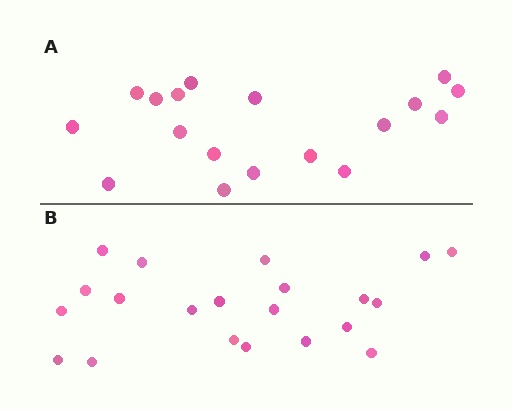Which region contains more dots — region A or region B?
Region B (the bottom region) has more dots.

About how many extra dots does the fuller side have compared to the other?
Region B has just a few more — roughly 2 or 3 more dots than region A.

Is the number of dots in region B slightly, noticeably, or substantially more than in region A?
Region B has only slightly more — the two regions are fairly close. The ratio is roughly 1.2 to 1.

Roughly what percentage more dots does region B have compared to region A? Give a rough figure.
About 15% more.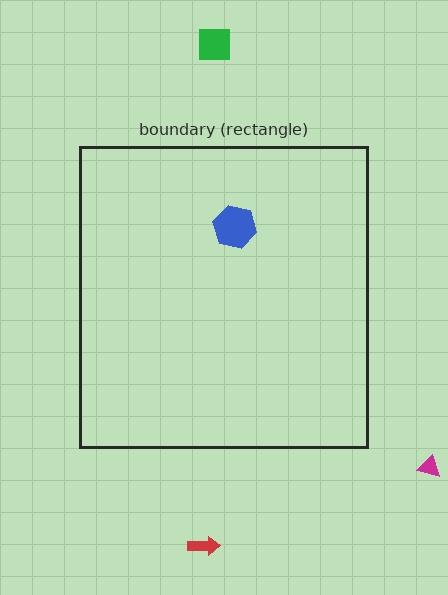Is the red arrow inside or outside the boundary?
Outside.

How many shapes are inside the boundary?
1 inside, 3 outside.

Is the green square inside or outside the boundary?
Outside.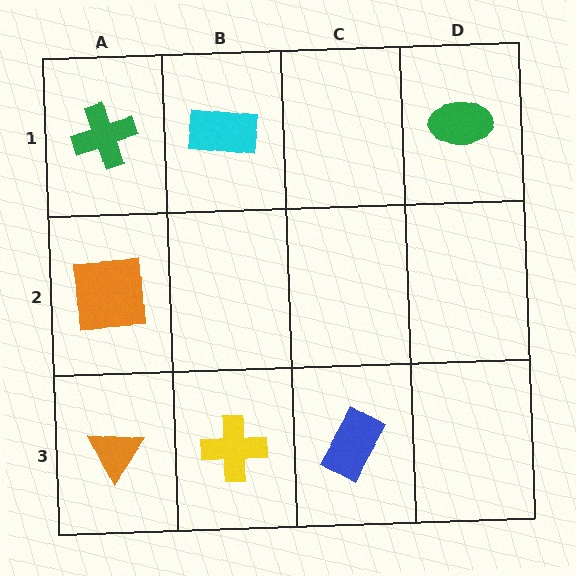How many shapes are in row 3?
3 shapes.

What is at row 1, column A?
A green cross.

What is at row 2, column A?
An orange square.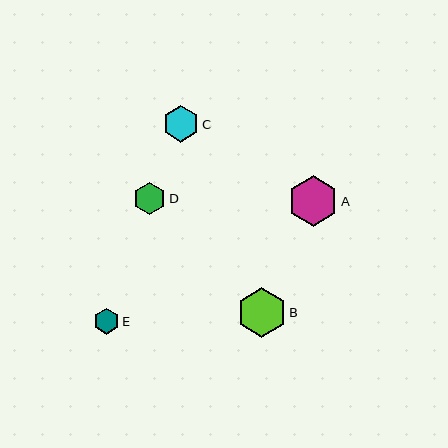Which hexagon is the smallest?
Hexagon E is the smallest with a size of approximately 26 pixels.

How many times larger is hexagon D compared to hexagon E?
Hexagon D is approximately 1.3 times the size of hexagon E.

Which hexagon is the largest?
Hexagon A is the largest with a size of approximately 50 pixels.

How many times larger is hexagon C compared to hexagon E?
Hexagon C is approximately 1.4 times the size of hexagon E.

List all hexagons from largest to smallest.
From largest to smallest: A, B, C, D, E.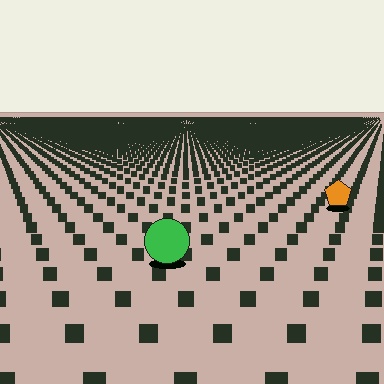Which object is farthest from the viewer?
The orange pentagon is farthest from the viewer. It appears smaller and the ground texture around it is denser.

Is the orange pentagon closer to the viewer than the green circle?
No. The green circle is closer — you can tell from the texture gradient: the ground texture is coarser near it.